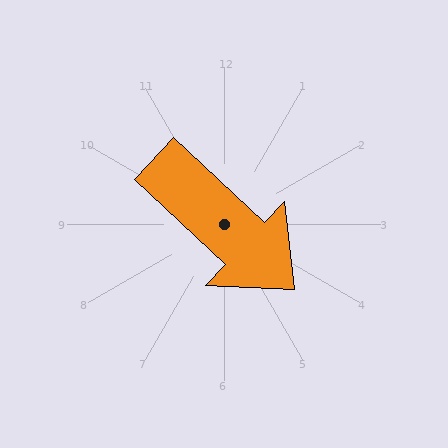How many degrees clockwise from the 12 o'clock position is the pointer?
Approximately 133 degrees.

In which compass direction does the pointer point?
Southeast.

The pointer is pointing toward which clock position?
Roughly 4 o'clock.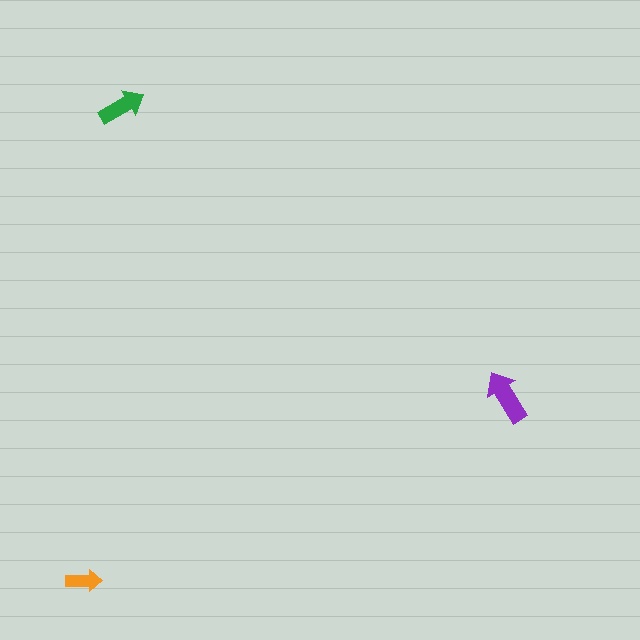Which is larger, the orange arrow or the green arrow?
The green one.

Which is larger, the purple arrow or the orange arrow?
The purple one.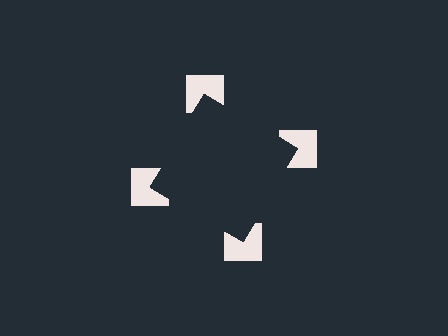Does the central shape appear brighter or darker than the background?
It typically appears slightly darker than the background, even though no actual brightness change is drawn.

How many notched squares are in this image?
There are 4 — one at each vertex of the illusory square.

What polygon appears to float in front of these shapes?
An illusory square — its edges are inferred from the aligned wedge cuts in the notched squares, not physically drawn.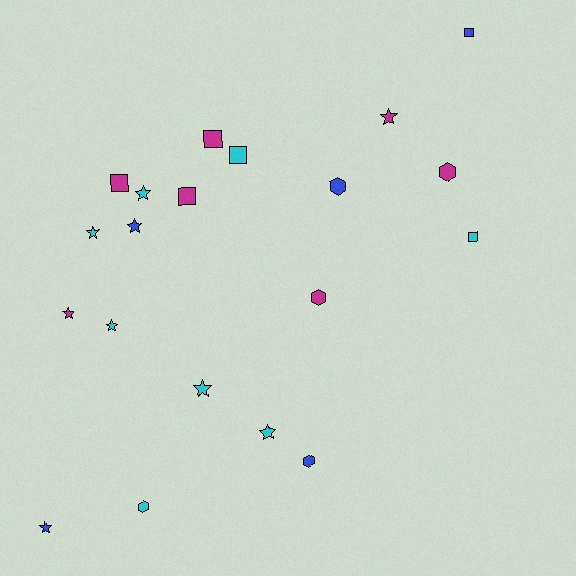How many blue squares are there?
There is 1 blue square.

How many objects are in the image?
There are 20 objects.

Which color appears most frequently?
Cyan, with 8 objects.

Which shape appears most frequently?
Star, with 9 objects.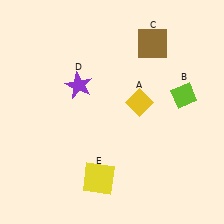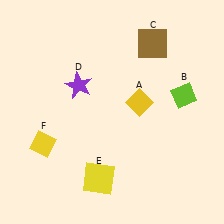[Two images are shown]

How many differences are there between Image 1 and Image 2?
There is 1 difference between the two images.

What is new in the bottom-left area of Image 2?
A yellow diamond (F) was added in the bottom-left area of Image 2.